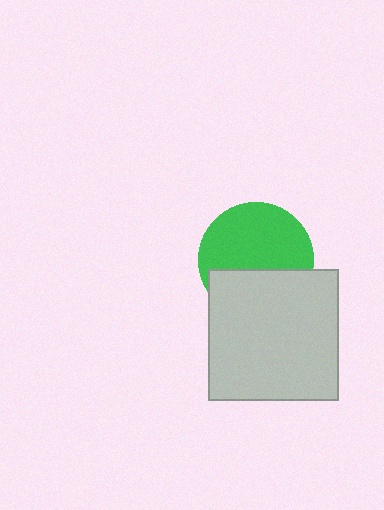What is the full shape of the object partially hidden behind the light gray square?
The partially hidden object is a green circle.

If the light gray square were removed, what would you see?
You would see the complete green circle.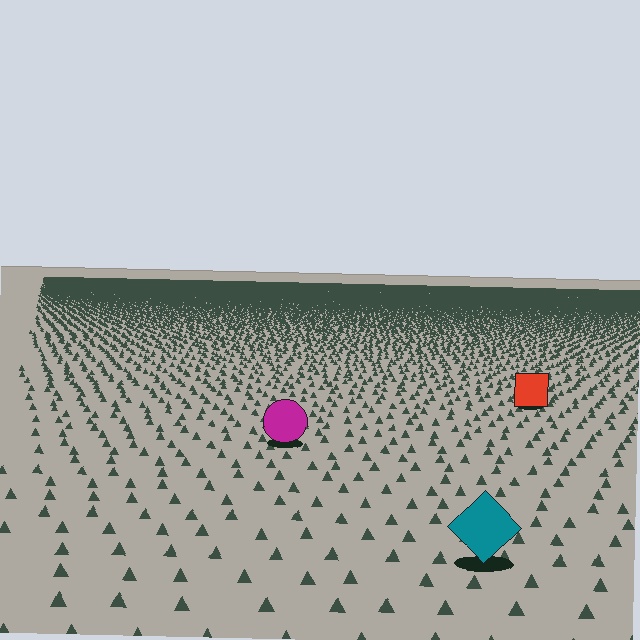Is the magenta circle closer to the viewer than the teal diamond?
No. The teal diamond is closer — you can tell from the texture gradient: the ground texture is coarser near it.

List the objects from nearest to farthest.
From nearest to farthest: the teal diamond, the magenta circle, the red square.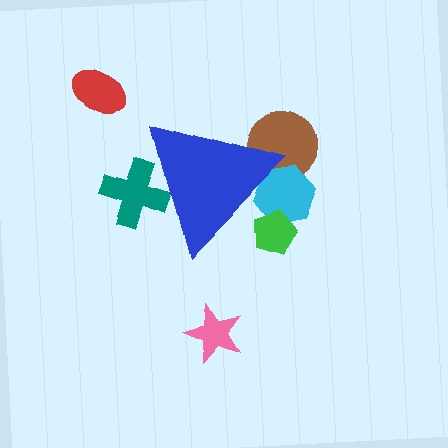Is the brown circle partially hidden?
Yes, the brown circle is partially hidden behind the blue triangle.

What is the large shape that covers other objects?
A blue triangle.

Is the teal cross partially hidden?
Yes, the teal cross is partially hidden behind the blue triangle.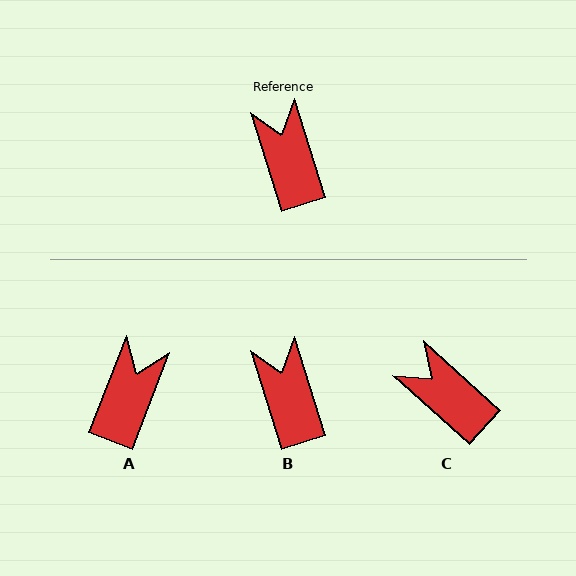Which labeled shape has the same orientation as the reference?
B.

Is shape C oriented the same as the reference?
No, it is off by about 31 degrees.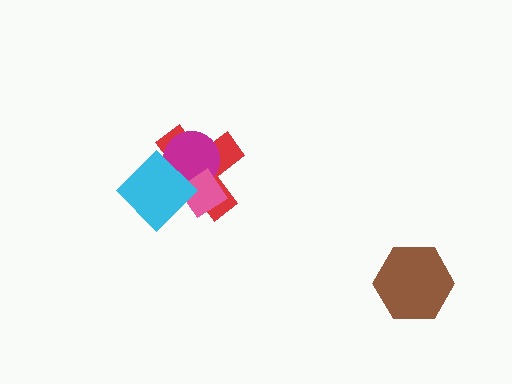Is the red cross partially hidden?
Yes, it is partially covered by another shape.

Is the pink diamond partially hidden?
Yes, it is partially covered by another shape.